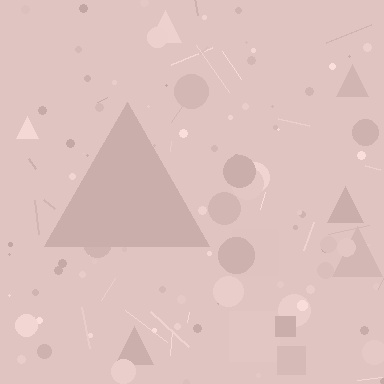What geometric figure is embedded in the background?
A triangle is embedded in the background.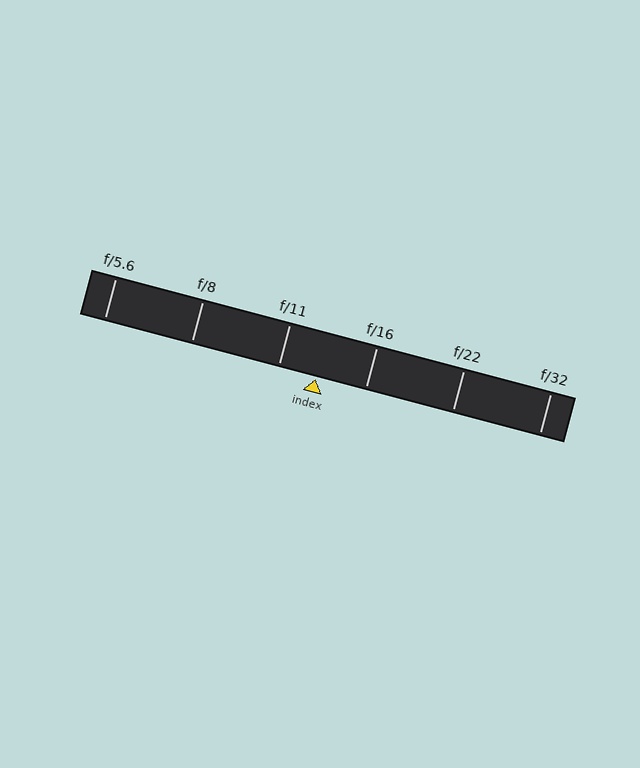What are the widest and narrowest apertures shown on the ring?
The widest aperture shown is f/5.6 and the narrowest is f/32.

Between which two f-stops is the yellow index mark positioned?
The index mark is between f/11 and f/16.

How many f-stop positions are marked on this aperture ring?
There are 6 f-stop positions marked.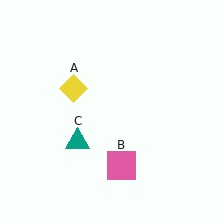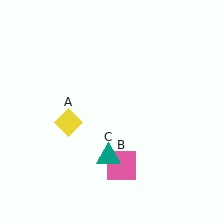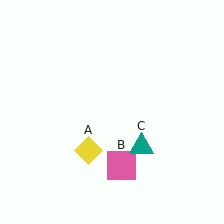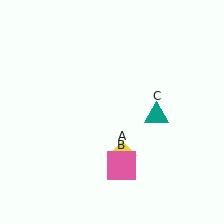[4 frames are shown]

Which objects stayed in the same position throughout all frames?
Pink square (object B) remained stationary.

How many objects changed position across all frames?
2 objects changed position: yellow diamond (object A), teal triangle (object C).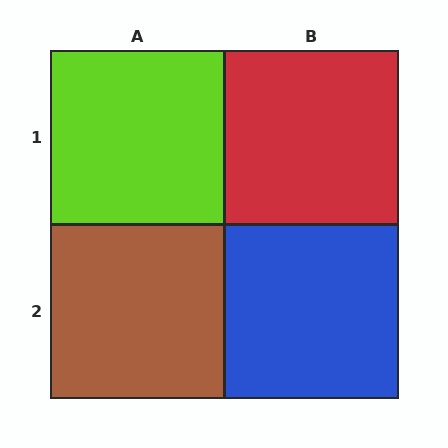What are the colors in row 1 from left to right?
Lime, red.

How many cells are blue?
1 cell is blue.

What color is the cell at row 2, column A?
Brown.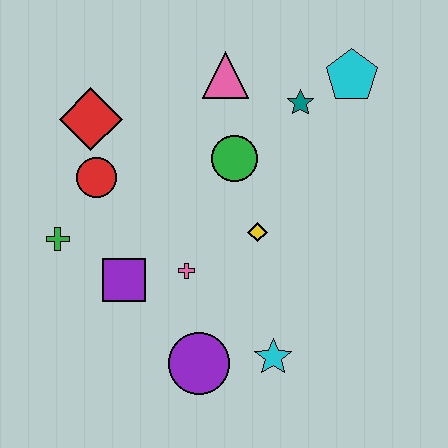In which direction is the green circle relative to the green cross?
The green circle is to the right of the green cross.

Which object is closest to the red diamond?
The red circle is closest to the red diamond.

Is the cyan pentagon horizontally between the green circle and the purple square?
No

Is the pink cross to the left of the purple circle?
Yes